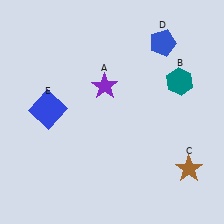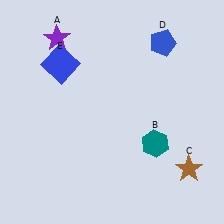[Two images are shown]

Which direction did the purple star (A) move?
The purple star (A) moved up.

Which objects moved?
The objects that moved are: the purple star (A), the teal hexagon (B), the blue square (E).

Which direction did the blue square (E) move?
The blue square (E) moved up.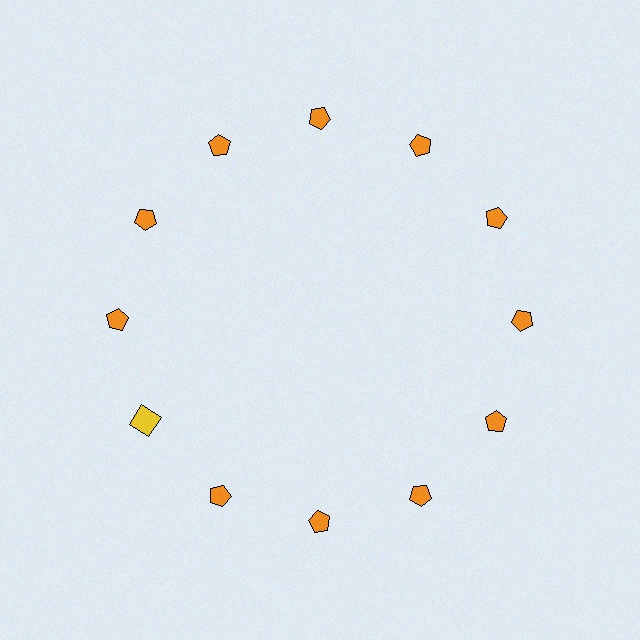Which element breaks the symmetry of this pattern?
The yellow square at roughly the 8 o'clock position breaks the symmetry. All other shapes are orange pentagons.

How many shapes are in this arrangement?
There are 12 shapes arranged in a ring pattern.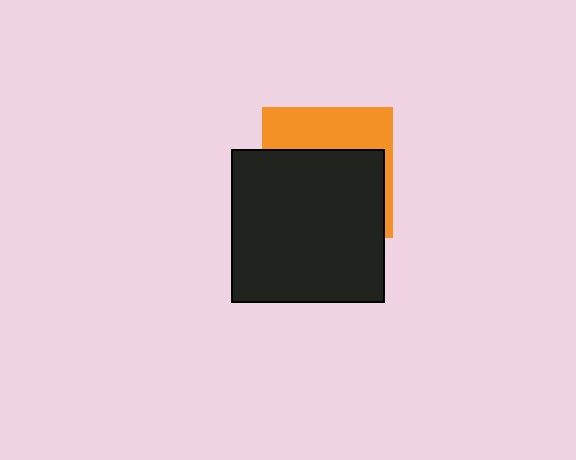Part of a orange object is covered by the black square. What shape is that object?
It is a square.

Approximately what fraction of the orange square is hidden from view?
Roughly 64% of the orange square is hidden behind the black square.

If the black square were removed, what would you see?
You would see the complete orange square.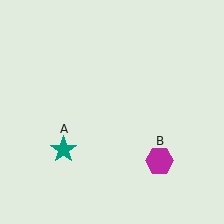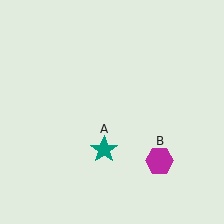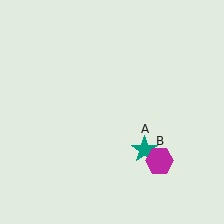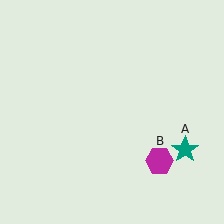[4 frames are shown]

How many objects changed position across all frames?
1 object changed position: teal star (object A).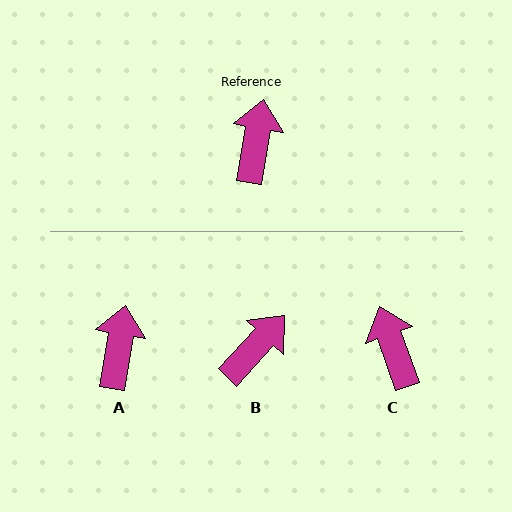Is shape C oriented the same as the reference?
No, it is off by about 29 degrees.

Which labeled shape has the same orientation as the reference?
A.